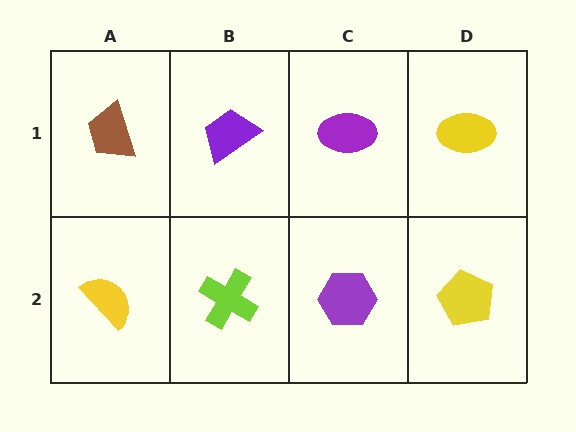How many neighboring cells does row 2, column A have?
2.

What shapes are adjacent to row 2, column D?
A yellow ellipse (row 1, column D), a purple hexagon (row 2, column C).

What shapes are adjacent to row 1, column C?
A purple hexagon (row 2, column C), a purple trapezoid (row 1, column B), a yellow ellipse (row 1, column D).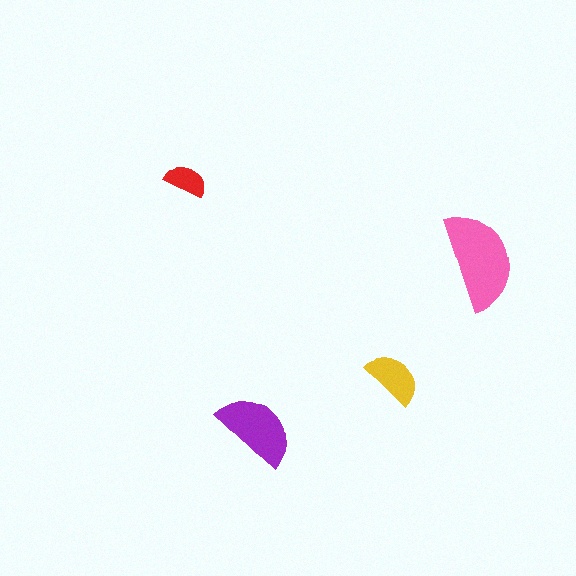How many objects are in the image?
There are 4 objects in the image.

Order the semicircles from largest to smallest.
the pink one, the purple one, the yellow one, the red one.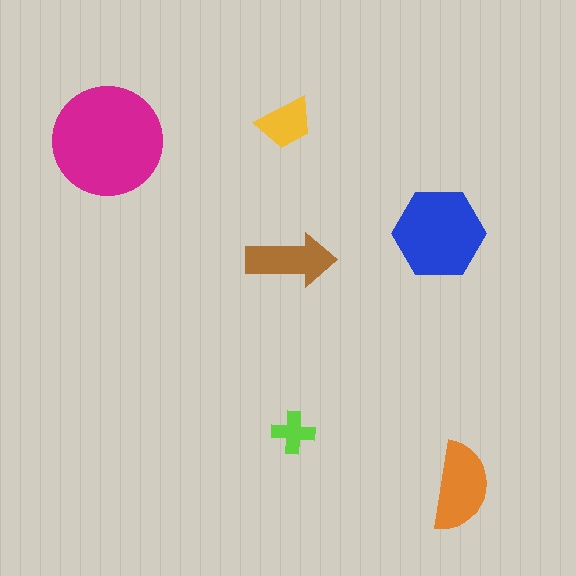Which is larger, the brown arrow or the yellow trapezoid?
The brown arrow.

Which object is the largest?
The magenta circle.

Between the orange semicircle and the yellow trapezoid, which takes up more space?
The orange semicircle.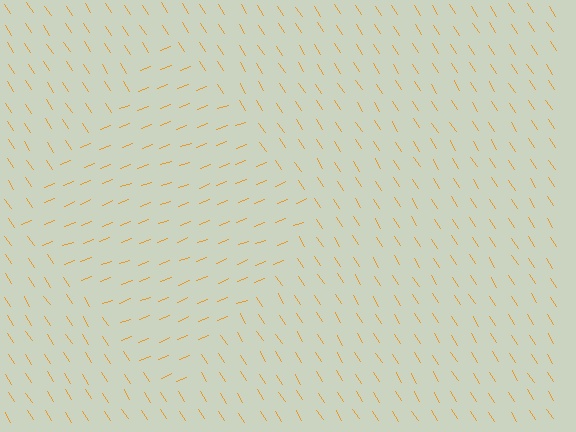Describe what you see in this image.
The image is filled with small orange line segments. A diamond region in the image has lines oriented differently from the surrounding lines, creating a visible texture boundary.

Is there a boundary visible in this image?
Yes, there is a texture boundary formed by a change in line orientation.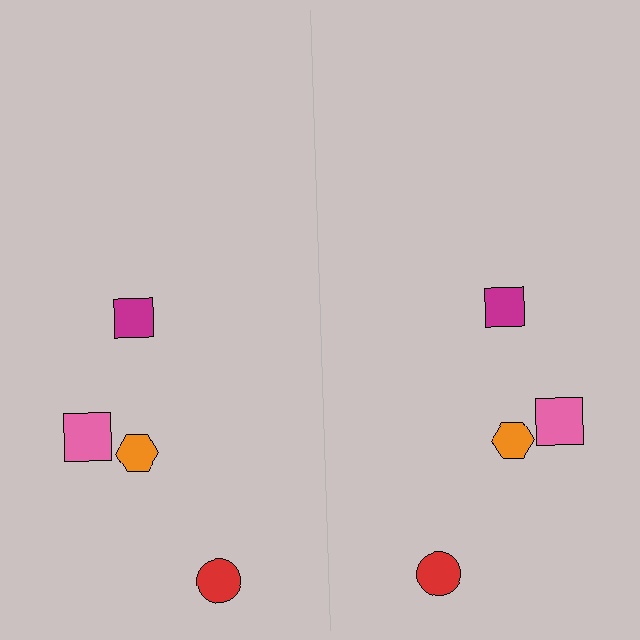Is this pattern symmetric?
Yes, this pattern has bilateral (reflection) symmetry.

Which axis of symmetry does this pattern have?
The pattern has a vertical axis of symmetry running through the center of the image.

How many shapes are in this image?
There are 8 shapes in this image.